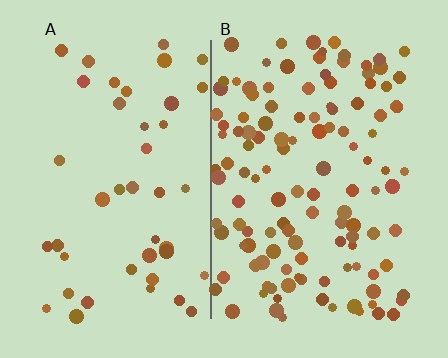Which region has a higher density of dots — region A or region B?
B (the right).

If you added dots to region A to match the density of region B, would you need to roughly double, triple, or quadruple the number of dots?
Approximately triple.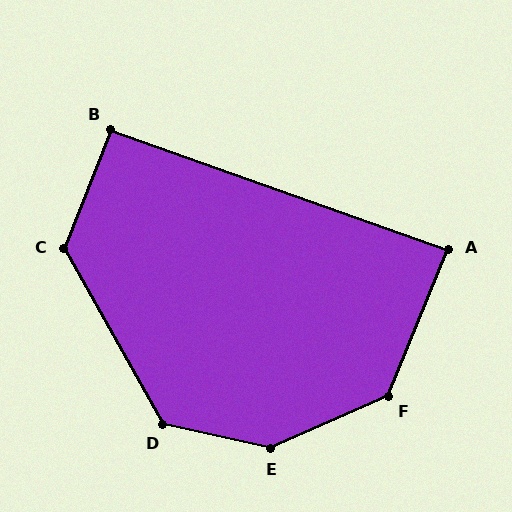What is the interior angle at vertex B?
Approximately 92 degrees (approximately right).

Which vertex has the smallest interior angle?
A, at approximately 87 degrees.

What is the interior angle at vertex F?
Approximately 136 degrees (obtuse).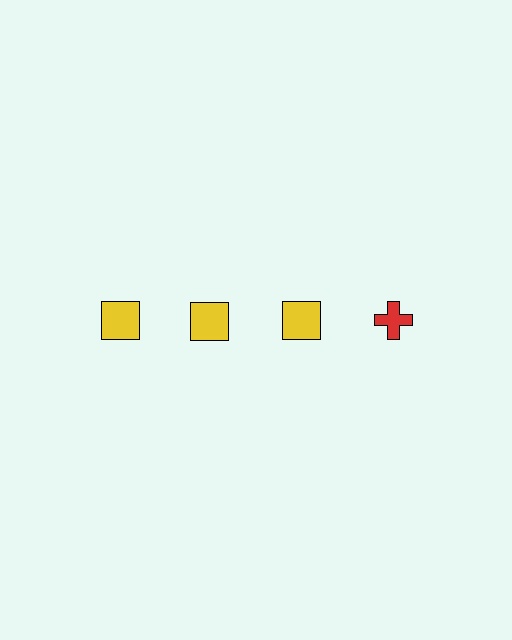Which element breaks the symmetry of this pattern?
The red cross in the top row, second from right column breaks the symmetry. All other shapes are yellow squares.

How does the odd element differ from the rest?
It differs in both color (red instead of yellow) and shape (cross instead of square).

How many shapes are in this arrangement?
There are 4 shapes arranged in a grid pattern.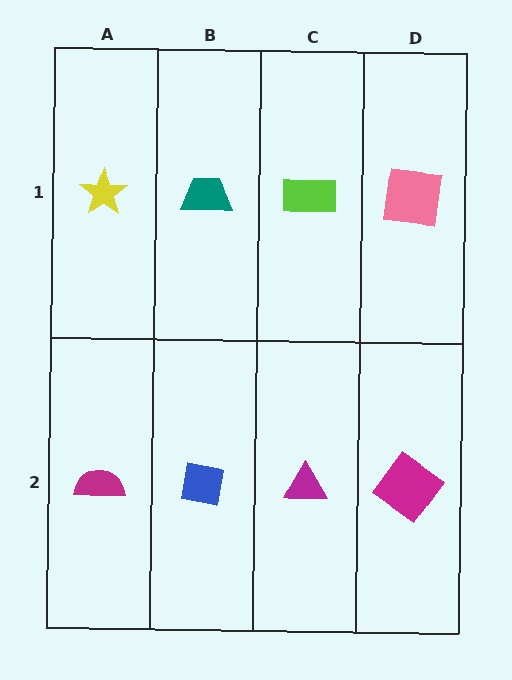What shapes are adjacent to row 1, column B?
A blue square (row 2, column B), a yellow star (row 1, column A), a lime rectangle (row 1, column C).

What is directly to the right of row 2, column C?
A magenta diamond.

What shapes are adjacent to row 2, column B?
A teal trapezoid (row 1, column B), a magenta semicircle (row 2, column A), a magenta triangle (row 2, column C).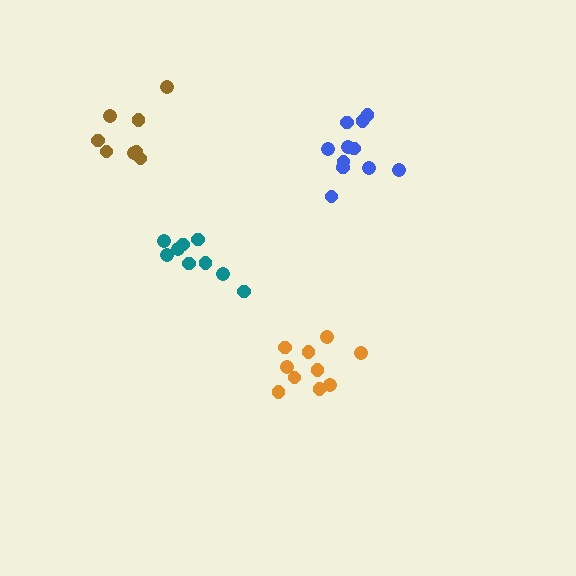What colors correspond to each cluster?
The clusters are colored: blue, brown, orange, teal.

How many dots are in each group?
Group 1: 11 dots, Group 2: 8 dots, Group 3: 10 dots, Group 4: 9 dots (38 total).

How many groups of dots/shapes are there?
There are 4 groups.